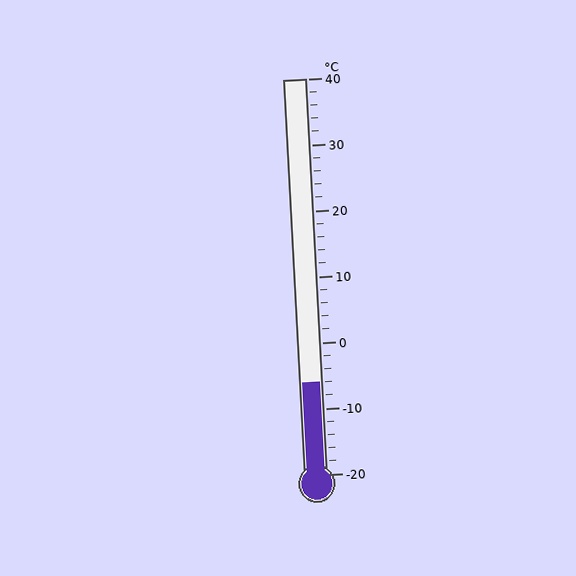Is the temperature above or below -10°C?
The temperature is above -10°C.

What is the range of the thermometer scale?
The thermometer scale ranges from -20°C to 40°C.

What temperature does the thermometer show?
The thermometer shows approximately -6°C.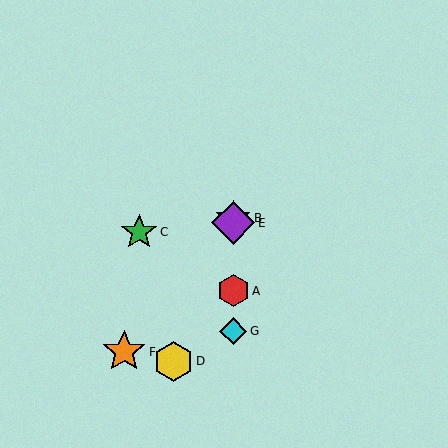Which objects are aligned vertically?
Objects A, B, E, G are aligned vertically.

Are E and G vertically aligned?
Yes, both are at x≈233.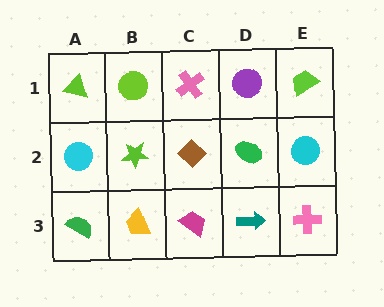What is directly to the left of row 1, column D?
A pink cross.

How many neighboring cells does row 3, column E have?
2.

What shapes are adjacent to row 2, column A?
A lime triangle (row 1, column A), a green semicircle (row 3, column A), a lime star (row 2, column B).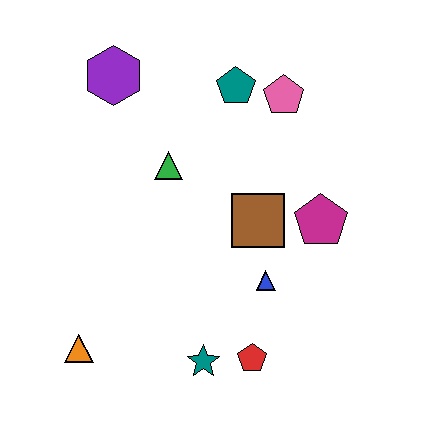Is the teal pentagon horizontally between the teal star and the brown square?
Yes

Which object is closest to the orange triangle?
The teal star is closest to the orange triangle.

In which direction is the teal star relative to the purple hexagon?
The teal star is below the purple hexagon.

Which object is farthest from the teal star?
The purple hexagon is farthest from the teal star.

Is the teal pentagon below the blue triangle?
No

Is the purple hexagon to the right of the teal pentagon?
No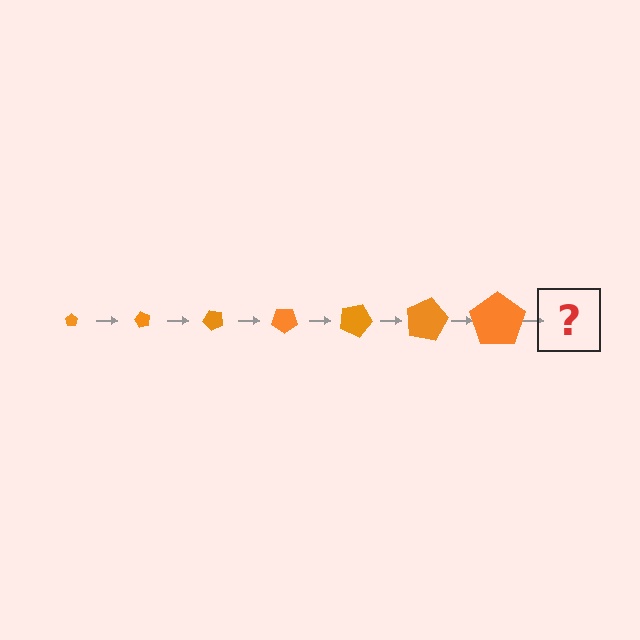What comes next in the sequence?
The next element should be a pentagon, larger than the previous one and rotated 420 degrees from the start.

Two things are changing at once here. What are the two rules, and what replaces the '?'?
The two rules are that the pentagon grows larger each step and it rotates 60 degrees each step. The '?' should be a pentagon, larger than the previous one and rotated 420 degrees from the start.